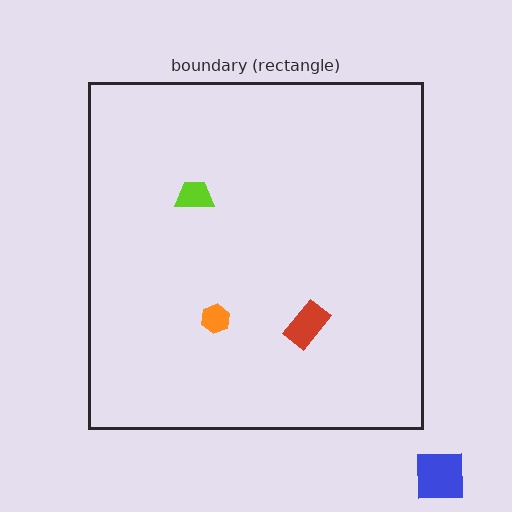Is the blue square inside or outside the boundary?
Outside.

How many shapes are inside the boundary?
3 inside, 1 outside.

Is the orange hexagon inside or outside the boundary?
Inside.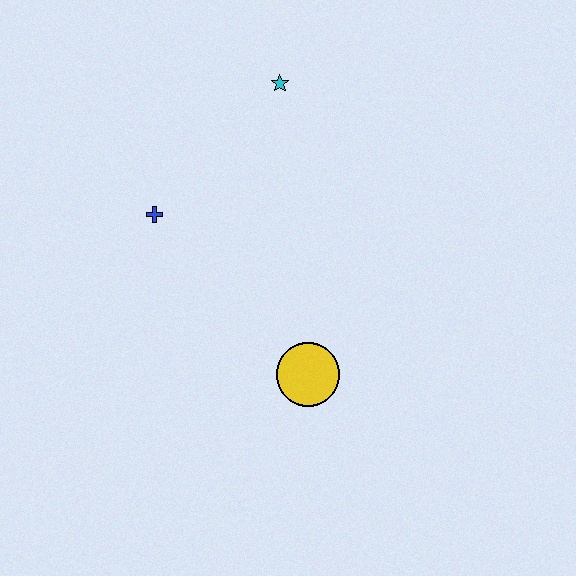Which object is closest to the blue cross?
The cyan star is closest to the blue cross.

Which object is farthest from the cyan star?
The yellow circle is farthest from the cyan star.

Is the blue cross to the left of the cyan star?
Yes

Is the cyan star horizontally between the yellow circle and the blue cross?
Yes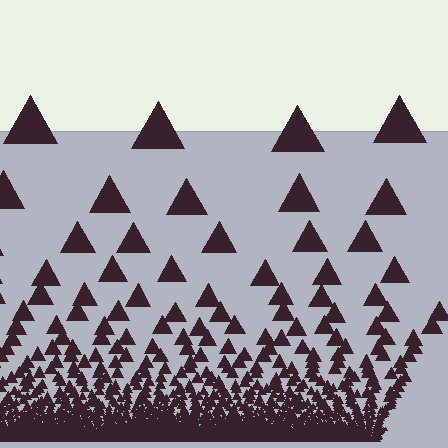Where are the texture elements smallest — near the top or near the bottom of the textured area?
Near the bottom.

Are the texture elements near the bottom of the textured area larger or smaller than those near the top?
Smaller. The gradient is inverted — elements near the bottom are smaller and denser.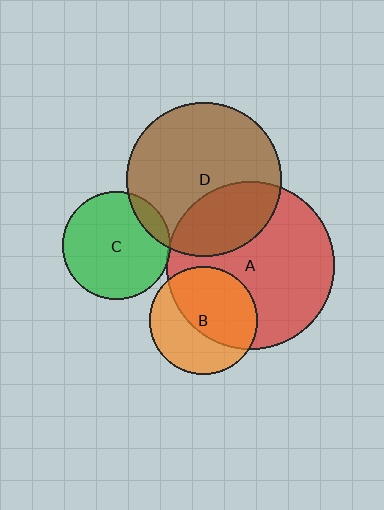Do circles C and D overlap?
Yes.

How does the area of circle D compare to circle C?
Approximately 2.1 times.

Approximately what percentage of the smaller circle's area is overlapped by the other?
Approximately 10%.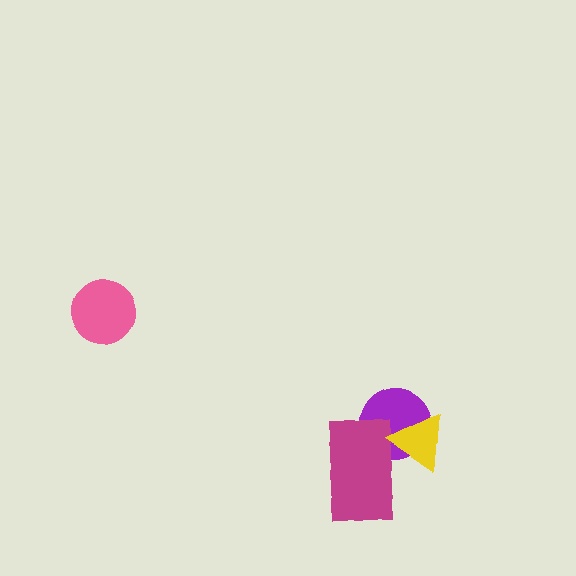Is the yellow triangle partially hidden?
No, no other shape covers it.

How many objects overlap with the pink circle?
0 objects overlap with the pink circle.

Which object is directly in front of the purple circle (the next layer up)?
The magenta rectangle is directly in front of the purple circle.